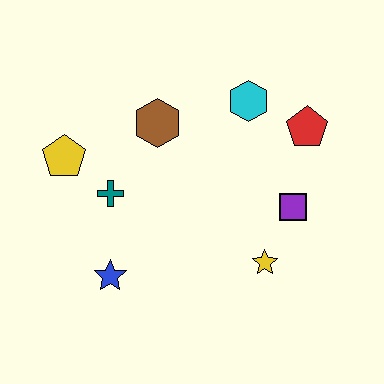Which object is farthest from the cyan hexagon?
The blue star is farthest from the cyan hexagon.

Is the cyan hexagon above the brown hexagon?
Yes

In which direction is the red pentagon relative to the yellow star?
The red pentagon is above the yellow star.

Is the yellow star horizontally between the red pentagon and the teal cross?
Yes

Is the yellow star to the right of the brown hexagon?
Yes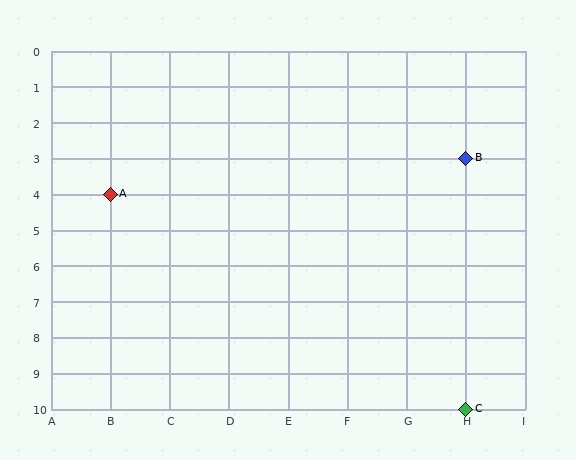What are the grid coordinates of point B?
Point B is at grid coordinates (H, 3).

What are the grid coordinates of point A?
Point A is at grid coordinates (B, 4).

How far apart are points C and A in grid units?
Points C and A are 6 columns and 6 rows apart (about 8.5 grid units diagonally).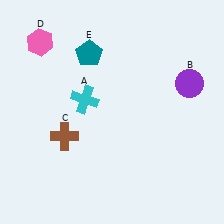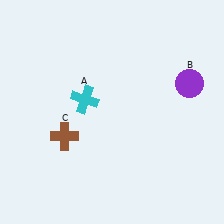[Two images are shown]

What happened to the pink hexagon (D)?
The pink hexagon (D) was removed in Image 2. It was in the top-left area of Image 1.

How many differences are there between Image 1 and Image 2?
There are 2 differences between the two images.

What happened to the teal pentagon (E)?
The teal pentagon (E) was removed in Image 2. It was in the top-left area of Image 1.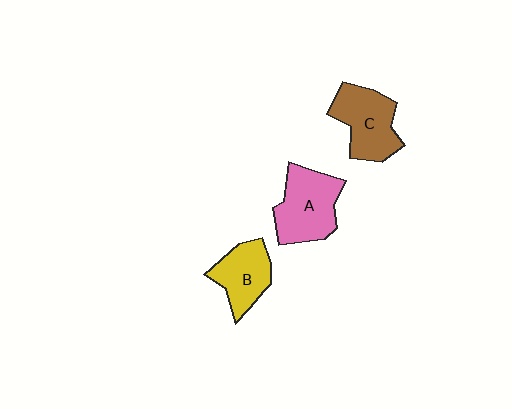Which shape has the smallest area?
Shape B (yellow).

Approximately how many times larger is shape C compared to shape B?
Approximately 1.2 times.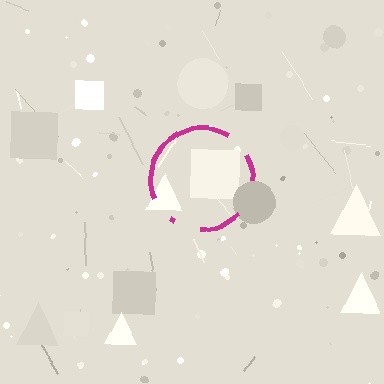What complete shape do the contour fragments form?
The contour fragments form a circle.